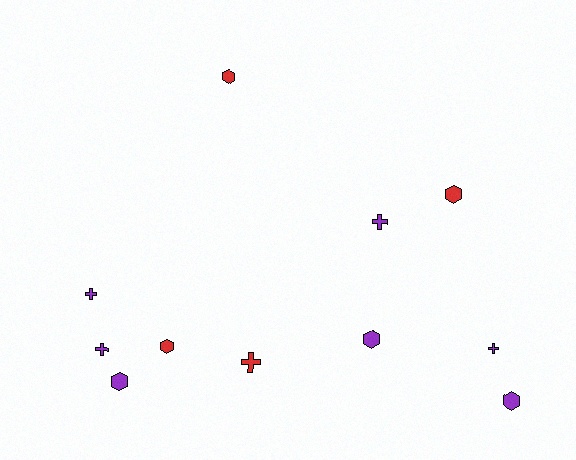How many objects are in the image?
There are 11 objects.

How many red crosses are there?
There is 1 red cross.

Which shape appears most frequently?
Hexagon, with 6 objects.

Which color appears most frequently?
Purple, with 7 objects.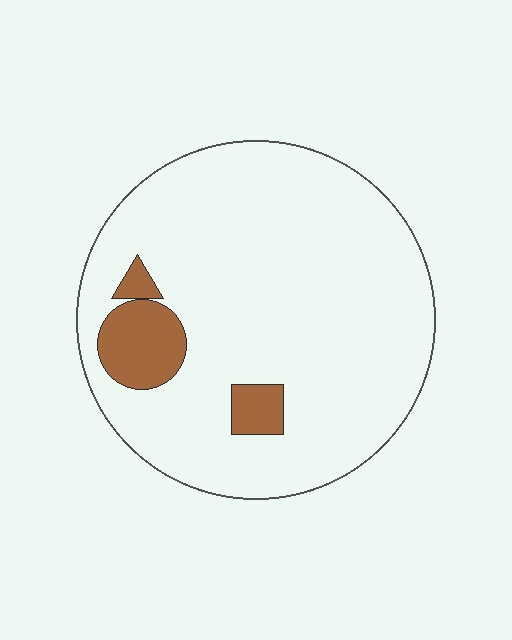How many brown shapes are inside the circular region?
3.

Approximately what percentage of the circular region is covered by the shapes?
Approximately 10%.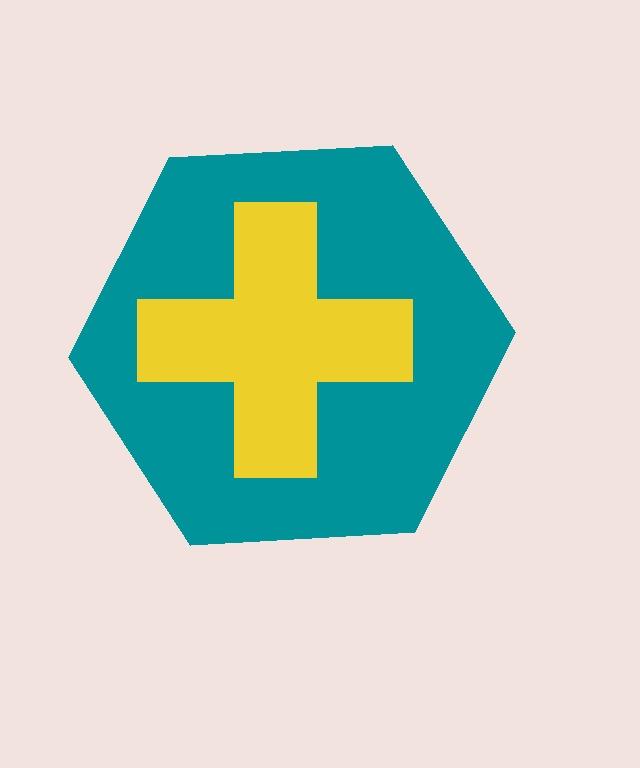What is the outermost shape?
The teal hexagon.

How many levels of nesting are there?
2.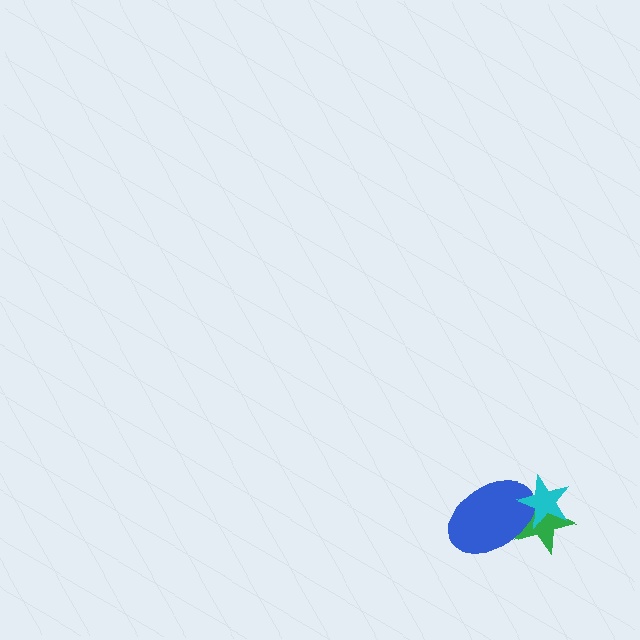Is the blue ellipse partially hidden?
Yes, it is partially covered by another shape.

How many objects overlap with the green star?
2 objects overlap with the green star.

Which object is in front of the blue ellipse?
The cyan star is in front of the blue ellipse.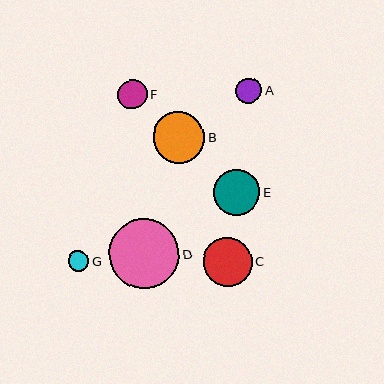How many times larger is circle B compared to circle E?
Circle B is approximately 1.1 times the size of circle E.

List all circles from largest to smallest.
From largest to smallest: D, B, C, E, F, A, G.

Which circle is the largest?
Circle D is the largest with a size of approximately 70 pixels.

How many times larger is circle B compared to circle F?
Circle B is approximately 1.8 times the size of circle F.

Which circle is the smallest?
Circle G is the smallest with a size of approximately 21 pixels.